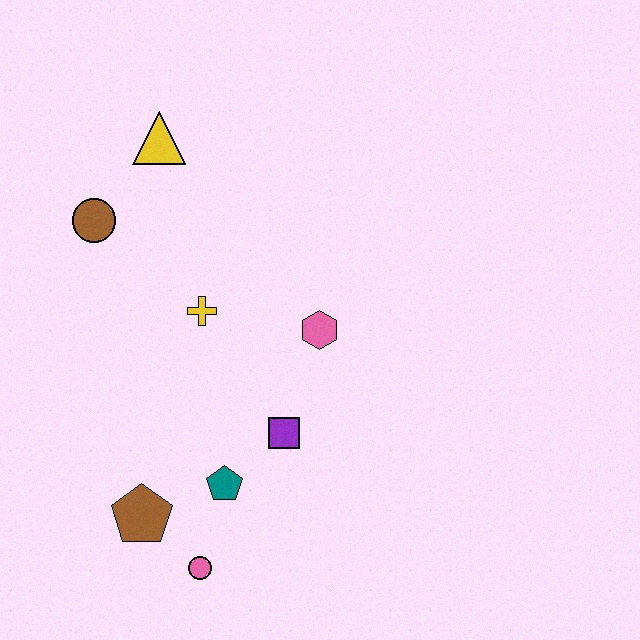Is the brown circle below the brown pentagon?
No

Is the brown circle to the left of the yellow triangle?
Yes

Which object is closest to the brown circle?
The yellow triangle is closest to the brown circle.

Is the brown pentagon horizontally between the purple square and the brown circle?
Yes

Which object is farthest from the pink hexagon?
The pink circle is farthest from the pink hexagon.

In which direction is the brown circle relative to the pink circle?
The brown circle is above the pink circle.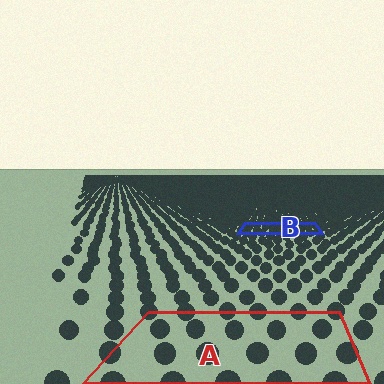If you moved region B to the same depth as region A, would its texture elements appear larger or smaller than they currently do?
They would appear larger. At a closer depth, the same texture elements are projected at a bigger on-screen size.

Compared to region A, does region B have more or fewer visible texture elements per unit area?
Region B has more texture elements per unit area — they are packed more densely because it is farther away.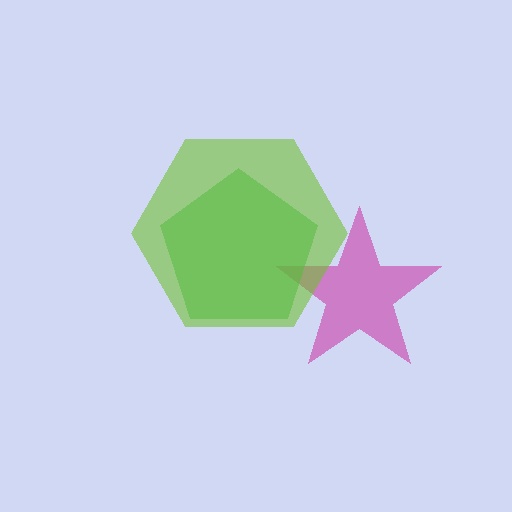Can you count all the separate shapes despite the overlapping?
Yes, there are 3 separate shapes.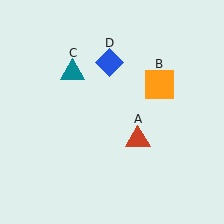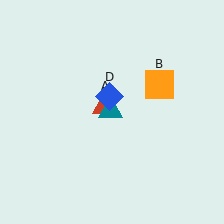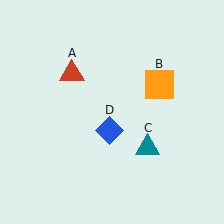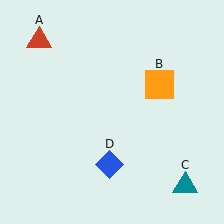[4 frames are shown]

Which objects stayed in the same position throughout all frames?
Orange square (object B) remained stationary.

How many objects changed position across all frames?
3 objects changed position: red triangle (object A), teal triangle (object C), blue diamond (object D).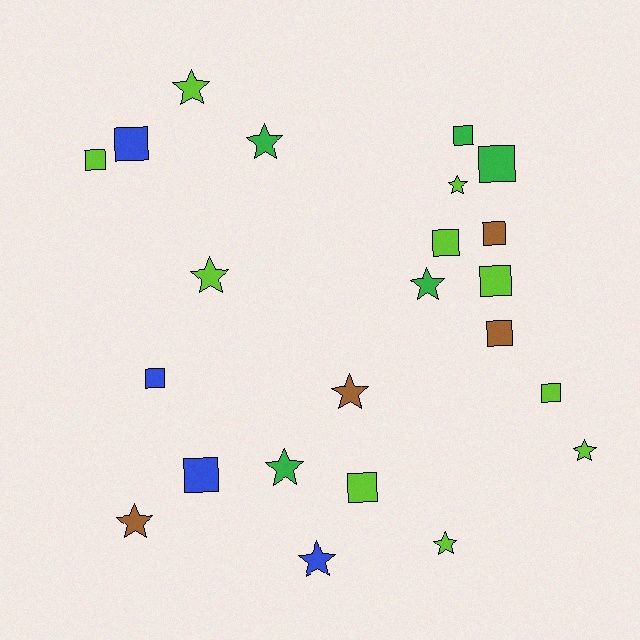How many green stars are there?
There are 3 green stars.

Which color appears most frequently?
Lime, with 10 objects.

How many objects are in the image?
There are 23 objects.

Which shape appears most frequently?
Square, with 12 objects.